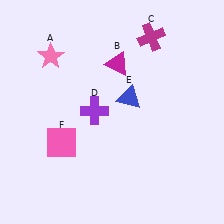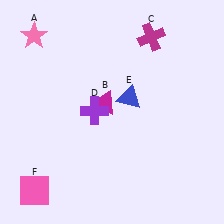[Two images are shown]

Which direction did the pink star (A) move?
The pink star (A) moved up.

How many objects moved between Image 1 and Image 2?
3 objects moved between the two images.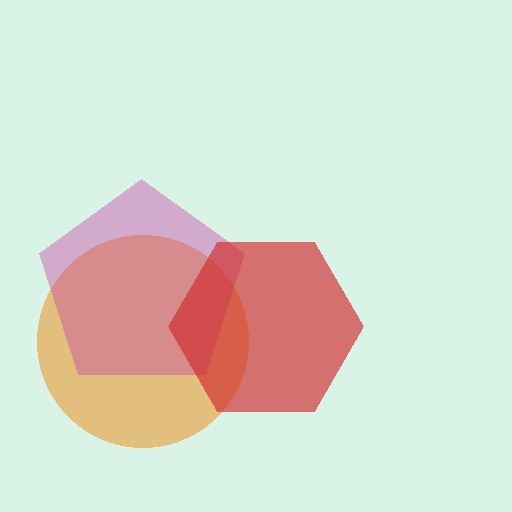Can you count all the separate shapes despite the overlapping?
Yes, there are 3 separate shapes.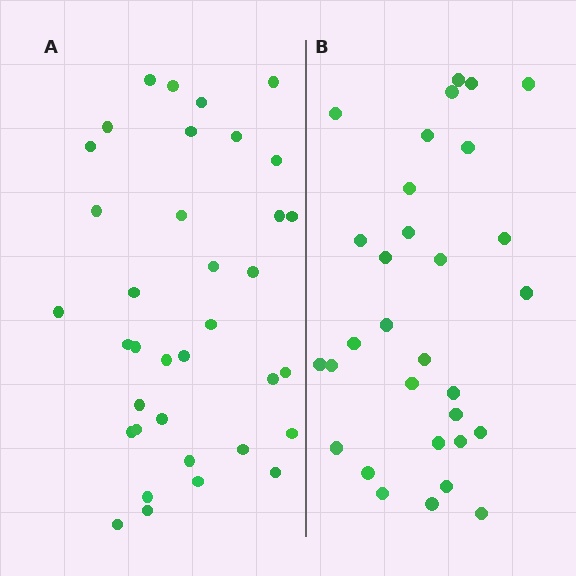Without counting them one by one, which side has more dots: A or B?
Region A (the left region) has more dots.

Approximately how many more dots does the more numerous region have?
Region A has about 5 more dots than region B.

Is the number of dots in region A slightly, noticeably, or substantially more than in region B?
Region A has only slightly more — the two regions are fairly close. The ratio is roughly 1.2 to 1.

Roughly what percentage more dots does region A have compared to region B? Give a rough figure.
About 15% more.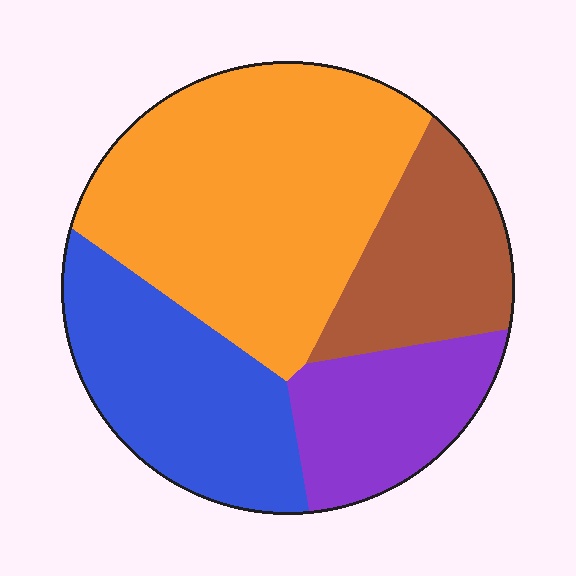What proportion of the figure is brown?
Brown covers about 15% of the figure.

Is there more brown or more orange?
Orange.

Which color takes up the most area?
Orange, at roughly 45%.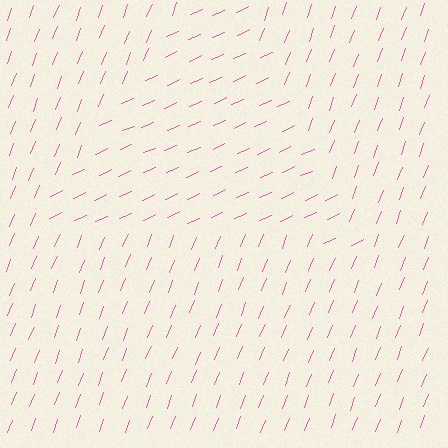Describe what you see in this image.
The image is filled with small pink line segments. A triangle region in the image has lines oriented differently from the surrounding lines, creating a visible texture boundary.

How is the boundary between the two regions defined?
The boundary is defined purely by a change in line orientation (approximately 45 degrees difference). All lines are the same color and thickness.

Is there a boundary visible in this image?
Yes, there is a texture boundary formed by a change in line orientation.